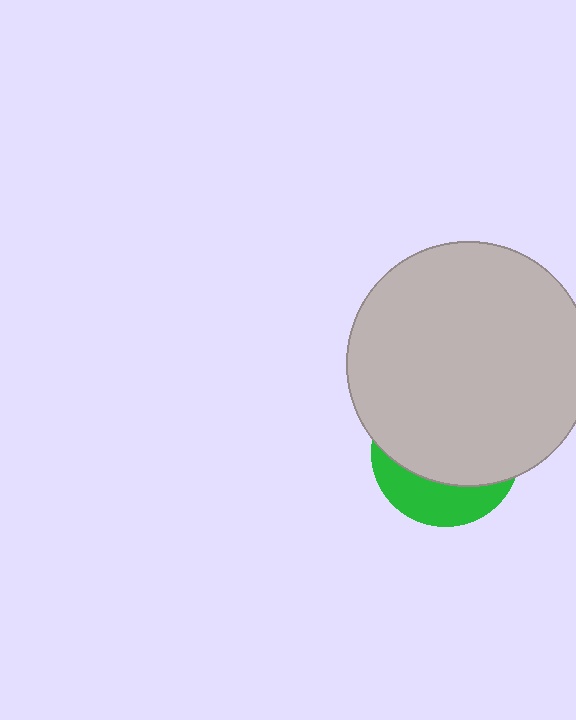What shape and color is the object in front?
The object in front is a light gray circle.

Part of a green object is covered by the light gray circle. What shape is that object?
It is a circle.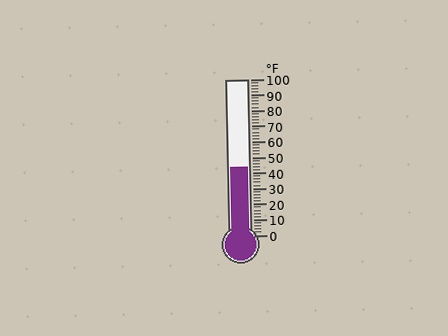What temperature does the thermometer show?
The thermometer shows approximately 44°F.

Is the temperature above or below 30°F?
The temperature is above 30°F.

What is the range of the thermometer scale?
The thermometer scale ranges from 0°F to 100°F.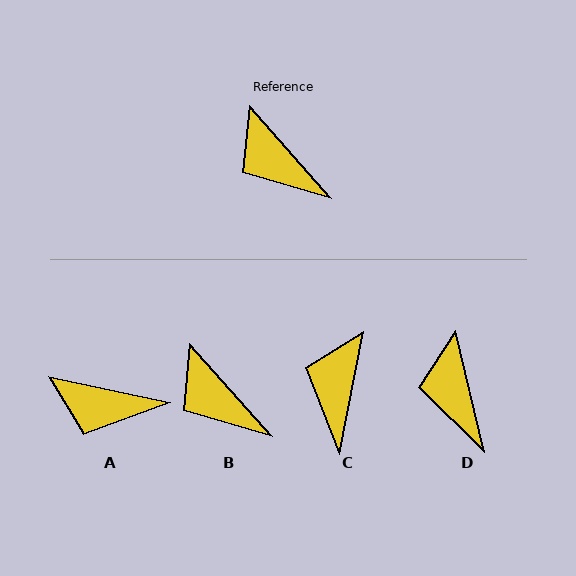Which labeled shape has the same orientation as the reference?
B.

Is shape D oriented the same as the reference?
No, it is off by about 28 degrees.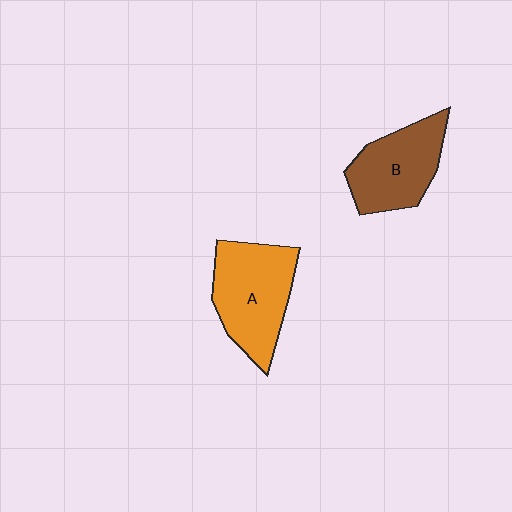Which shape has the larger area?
Shape A (orange).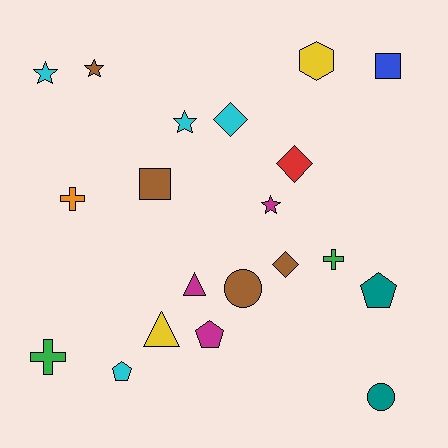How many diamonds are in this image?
There are 3 diamonds.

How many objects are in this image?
There are 20 objects.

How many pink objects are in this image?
There are no pink objects.